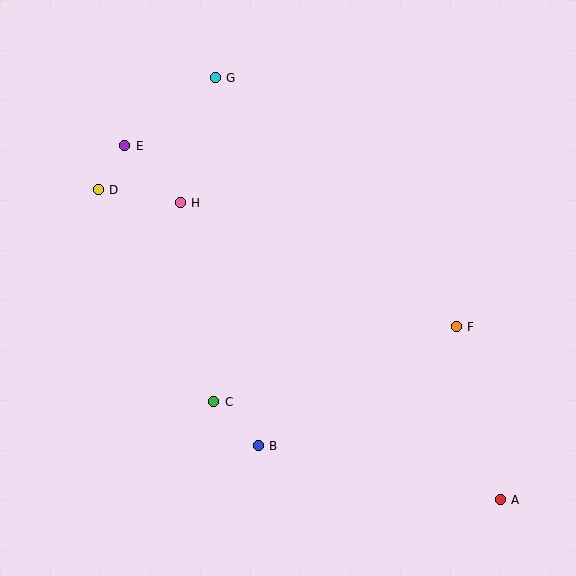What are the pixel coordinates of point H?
Point H is at (180, 203).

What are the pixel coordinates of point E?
Point E is at (125, 146).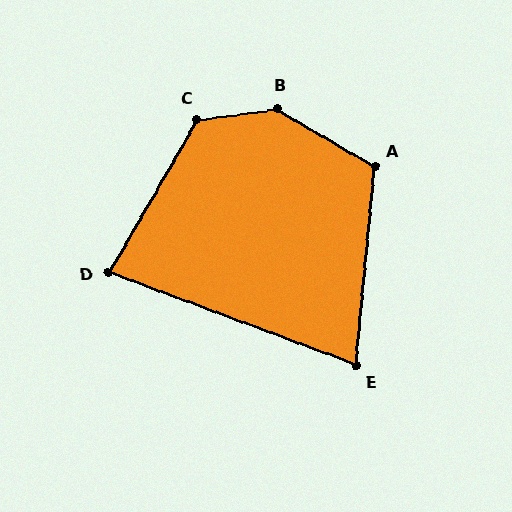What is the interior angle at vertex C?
Approximately 128 degrees (obtuse).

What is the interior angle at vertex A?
Approximately 115 degrees (obtuse).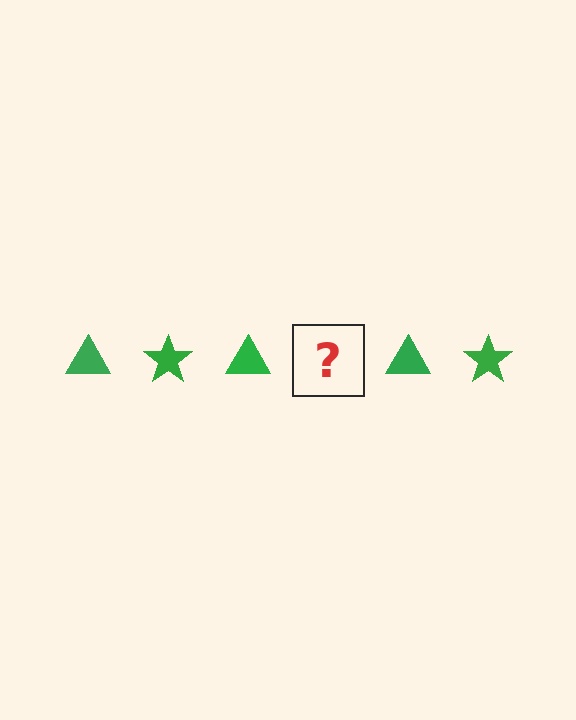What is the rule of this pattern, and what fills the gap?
The rule is that the pattern cycles through triangle, star shapes in green. The gap should be filled with a green star.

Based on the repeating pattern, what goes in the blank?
The blank should be a green star.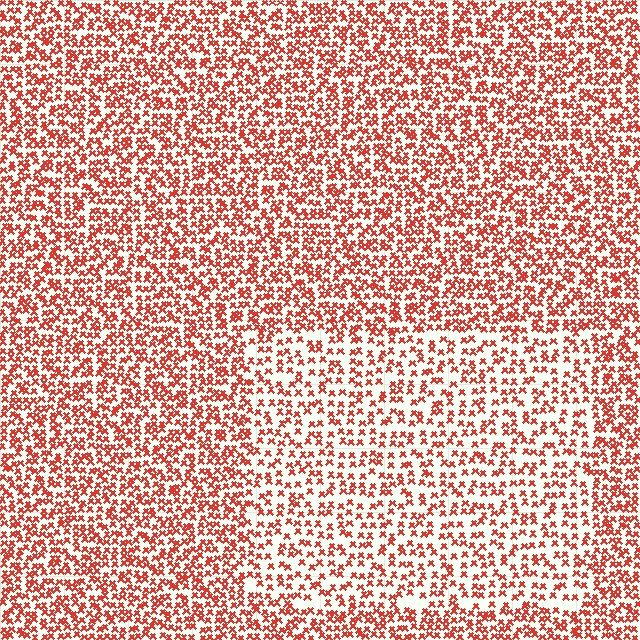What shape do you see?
I see a rectangle.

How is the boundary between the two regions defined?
The boundary is defined by a change in element density (approximately 1.7x ratio). All elements are the same color, size, and shape.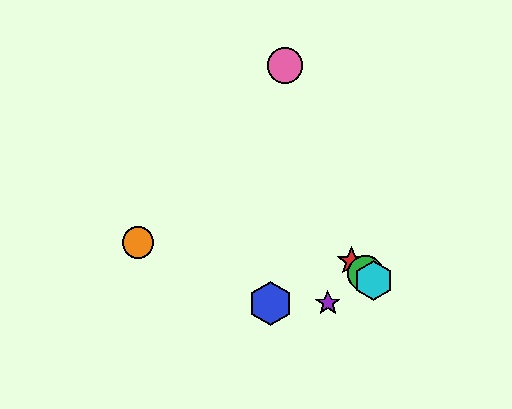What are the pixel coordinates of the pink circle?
The pink circle is at (285, 66).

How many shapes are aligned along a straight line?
4 shapes (the red star, the green circle, the yellow diamond, the cyan hexagon) are aligned along a straight line.